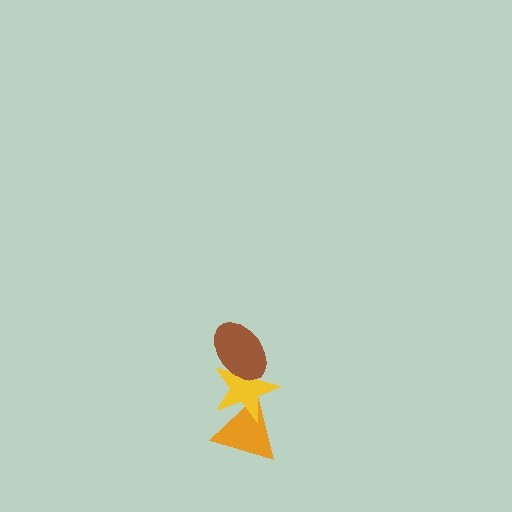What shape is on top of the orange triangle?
The yellow star is on top of the orange triangle.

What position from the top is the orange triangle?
The orange triangle is 3rd from the top.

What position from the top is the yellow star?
The yellow star is 2nd from the top.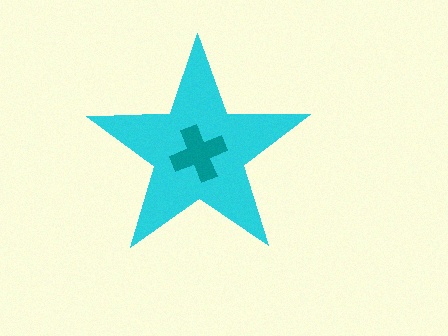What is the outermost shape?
The cyan star.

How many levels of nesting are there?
2.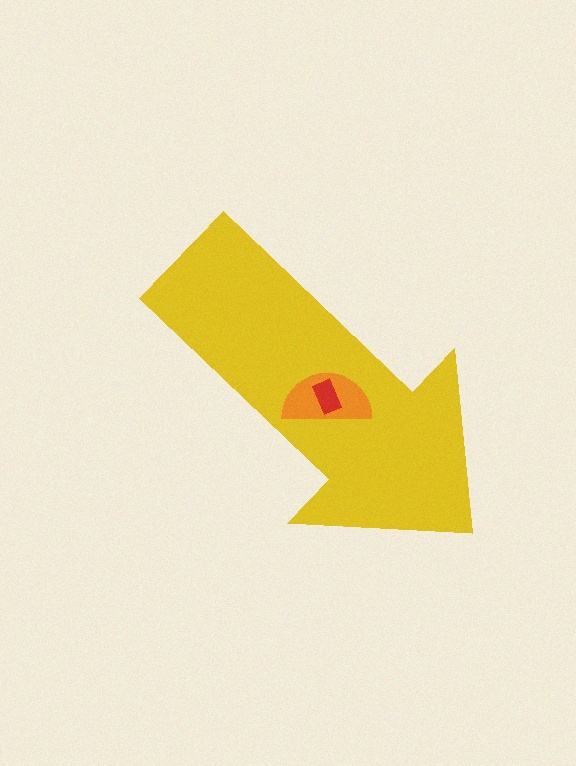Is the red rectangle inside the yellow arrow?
Yes.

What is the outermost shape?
The yellow arrow.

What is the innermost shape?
The red rectangle.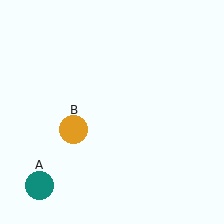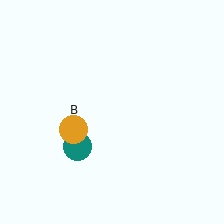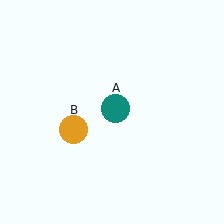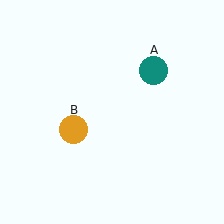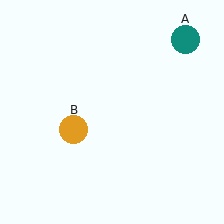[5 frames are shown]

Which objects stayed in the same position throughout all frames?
Orange circle (object B) remained stationary.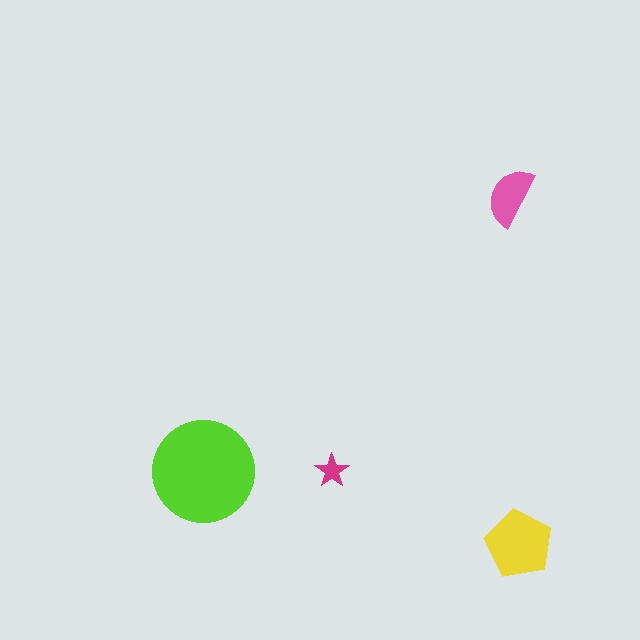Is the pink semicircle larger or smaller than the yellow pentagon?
Smaller.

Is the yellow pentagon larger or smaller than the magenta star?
Larger.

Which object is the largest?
The lime circle.